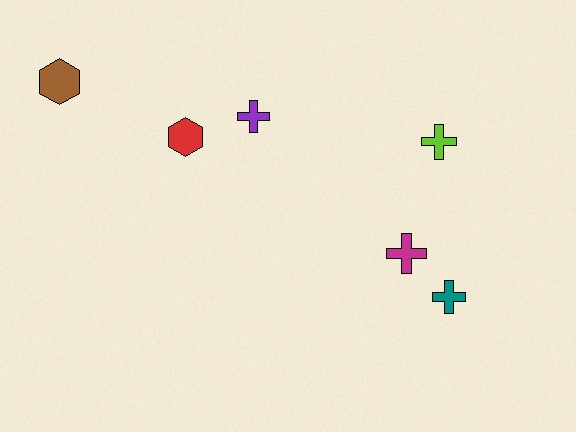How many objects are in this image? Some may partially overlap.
There are 6 objects.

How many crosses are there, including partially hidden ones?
There are 4 crosses.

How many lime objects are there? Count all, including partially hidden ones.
There is 1 lime object.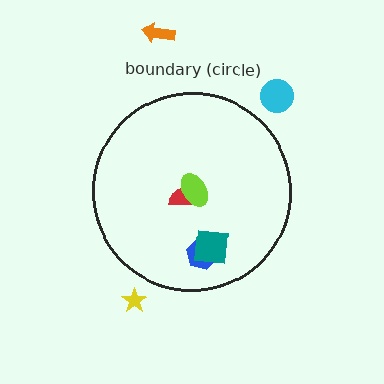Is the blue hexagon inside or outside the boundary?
Inside.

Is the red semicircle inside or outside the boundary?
Inside.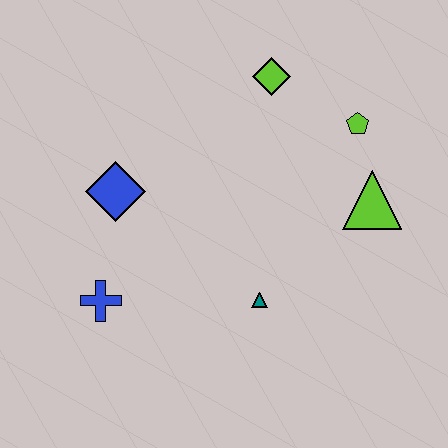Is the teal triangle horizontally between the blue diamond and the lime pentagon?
Yes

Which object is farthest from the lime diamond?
The blue cross is farthest from the lime diamond.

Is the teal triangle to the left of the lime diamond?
Yes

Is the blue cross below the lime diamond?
Yes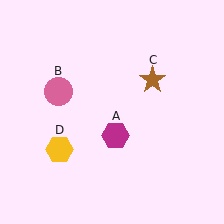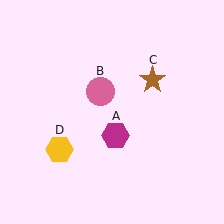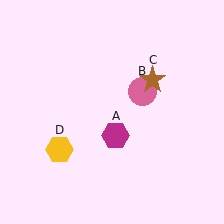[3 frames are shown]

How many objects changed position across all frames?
1 object changed position: pink circle (object B).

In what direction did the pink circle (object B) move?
The pink circle (object B) moved right.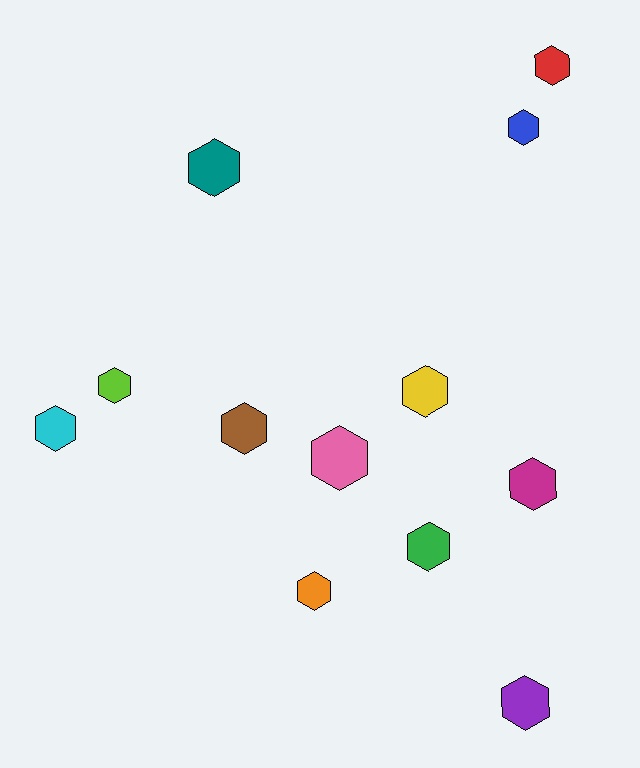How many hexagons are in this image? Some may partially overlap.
There are 12 hexagons.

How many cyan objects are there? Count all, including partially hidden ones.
There is 1 cyan object.